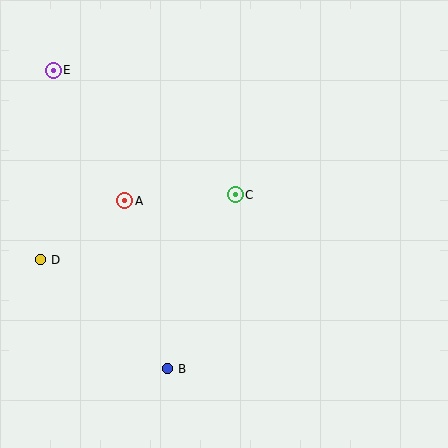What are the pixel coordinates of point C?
Point C is at (235, 195).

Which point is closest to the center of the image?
Point C at (235, 195) is closest to the center.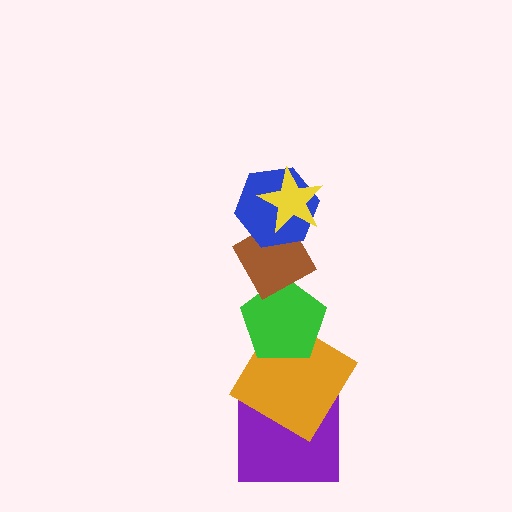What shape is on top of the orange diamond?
The green pentagon is on top of the orange diamond.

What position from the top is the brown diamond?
The brown diamond is 3rd from the top.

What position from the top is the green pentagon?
The green pentagon is 4th from the top.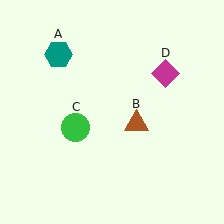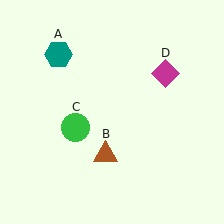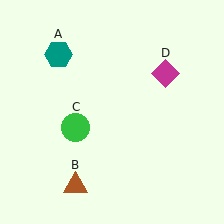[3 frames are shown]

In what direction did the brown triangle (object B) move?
The brown triangle (object B) moved down and to the left.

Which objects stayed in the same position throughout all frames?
Teal hexagon (object A) and green circle (object C) and magenta diamond (object D) remained stationary.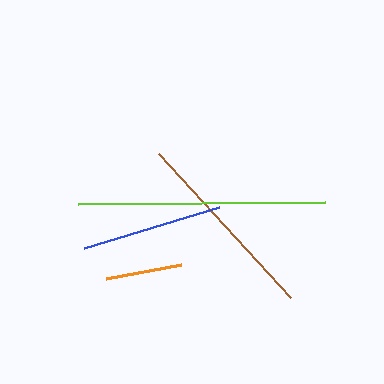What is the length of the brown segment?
The brown segment is approximately 195 pixels long.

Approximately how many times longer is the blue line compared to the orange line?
The blue line is approximately 1.8 times the length of the orange line.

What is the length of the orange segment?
The orange segment is approximately 77 pixels long.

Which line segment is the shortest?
The orange line is the shortest at approximately 77 pixels.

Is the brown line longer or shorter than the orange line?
The brown line is longer than the orange line.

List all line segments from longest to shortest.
From longest to shortest: lime, brown, blue, orange.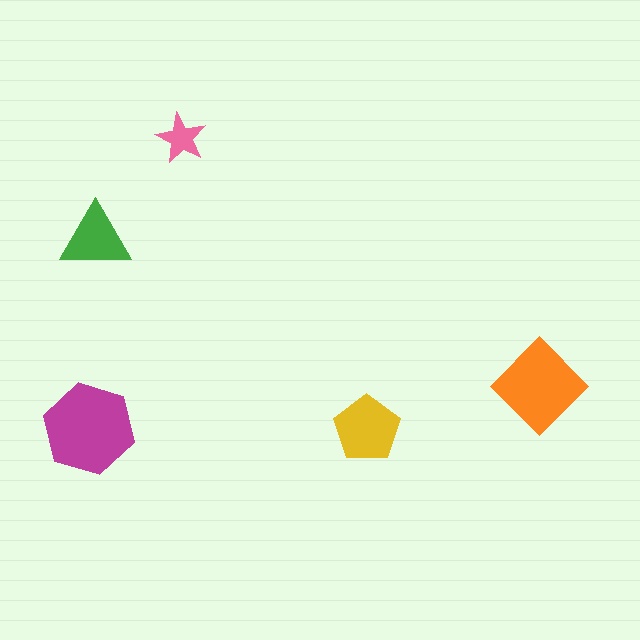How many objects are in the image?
There are 5 objects in the image.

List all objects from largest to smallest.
The magenta hexagon, the orange diamond, the yellow pentagon, the green triangle, the pink star.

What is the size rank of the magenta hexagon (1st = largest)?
1st.